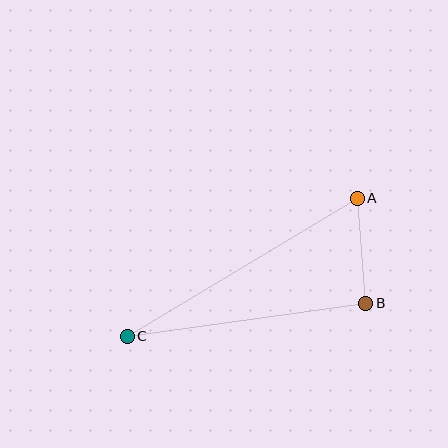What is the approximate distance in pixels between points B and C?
The distance between B and C is approximately 241 pixels.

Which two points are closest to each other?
Points A and B are closest to each other.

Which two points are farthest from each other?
Points A and C are farthest from each other.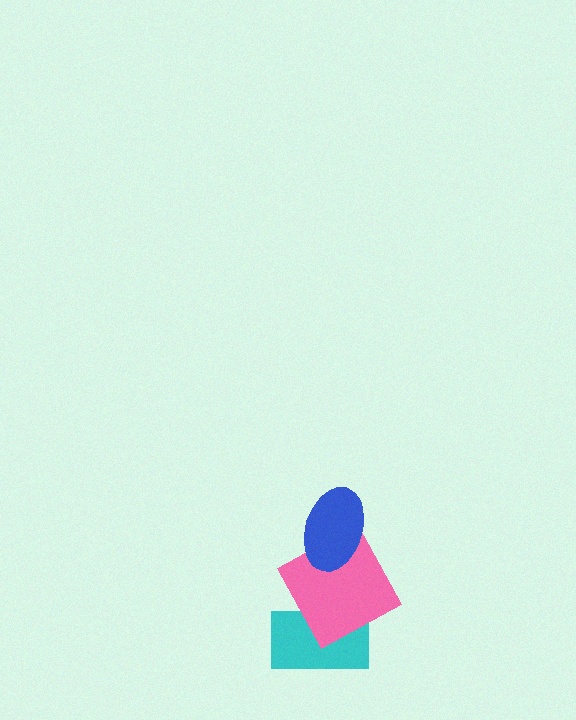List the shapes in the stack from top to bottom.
From top to bottom: the blue ellipse, the pink square, the cyan rectangle.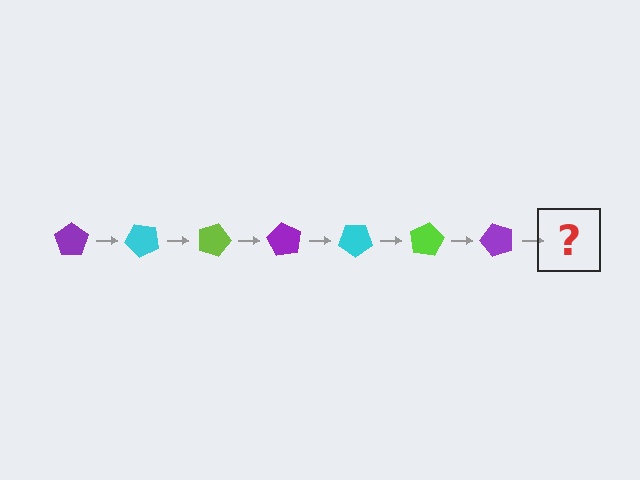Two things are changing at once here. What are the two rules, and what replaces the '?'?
The two rules are that it rotates 45 degrees each step and the color cycles through purple, cyan, and lime. The '?' should be a cyan pentagon, rotated 315 degrees from the start.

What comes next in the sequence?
The next element should be a cyan pentagon, rotated 315 degrees from the start.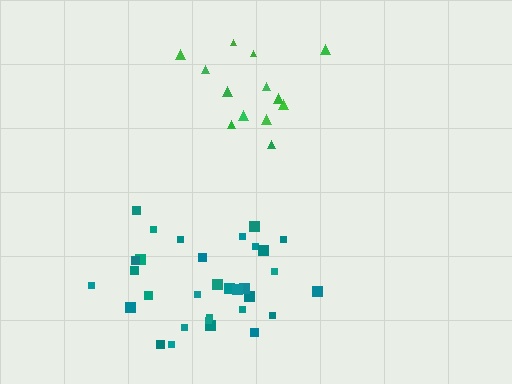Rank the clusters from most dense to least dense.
teal, green.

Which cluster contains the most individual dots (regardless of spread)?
Teal (32).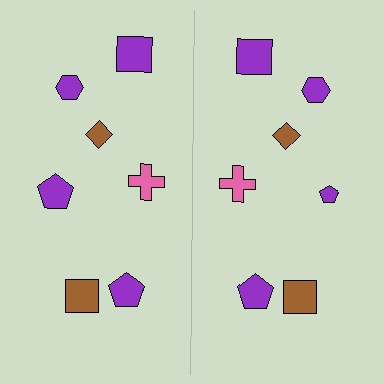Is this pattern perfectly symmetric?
No, the pattern is not perfectly symmetric. The purple pentagon on the right side has a different size than its mirror counterpart.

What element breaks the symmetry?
The purple pentagon on the right side has a different size than its mirror counterpart.